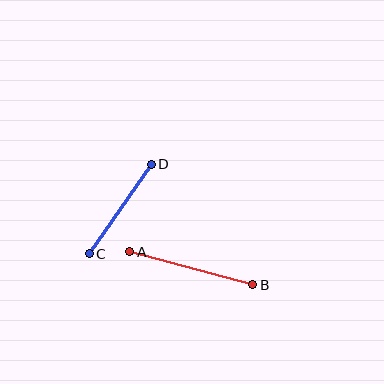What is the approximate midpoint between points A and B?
The midpoint is at approximately (191, 268) pixels.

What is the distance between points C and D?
The distance is approximately 109 pixels.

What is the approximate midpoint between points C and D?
The midpoint is at approximately (120, 209) pixels.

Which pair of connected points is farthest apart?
Points A and B are farthest apart.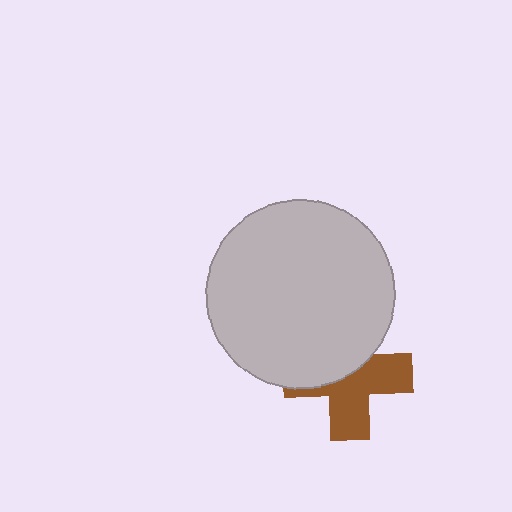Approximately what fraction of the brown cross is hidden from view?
Roughly 46% of the brown cross is hidden behind the light gray circle.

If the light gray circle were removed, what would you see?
You would see the complete brown cross.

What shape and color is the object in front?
The object in front is a light gray circle.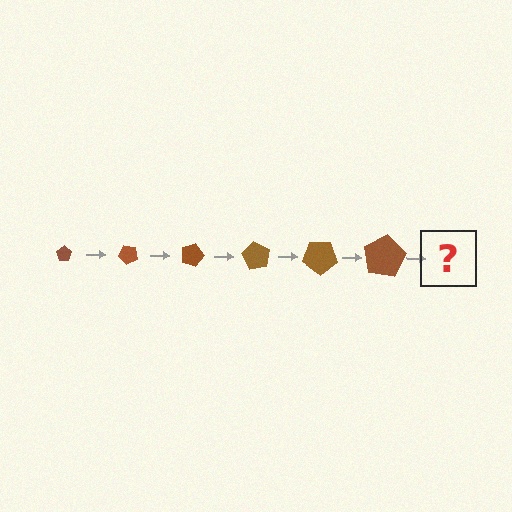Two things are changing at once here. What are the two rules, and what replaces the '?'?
The two rules are that the pentagon grows larger each step and it rotates 45 degrees each step. The '?' should be a pentagon, larger than the previous one and rotated 270 degrees from the start.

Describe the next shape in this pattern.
It should be a pentagon, larger than the previous one and rotated 270 degrees from the start.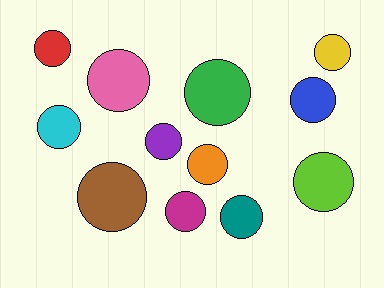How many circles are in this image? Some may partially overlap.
There are 12 circles.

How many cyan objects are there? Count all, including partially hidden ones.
There is 1 cyan object.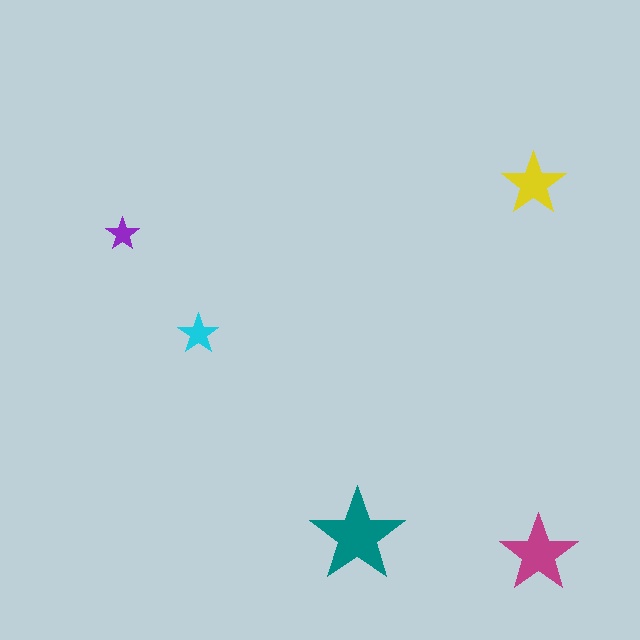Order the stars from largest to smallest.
the teal one, the magenta one, the yellow one, the cyan one, the purple one.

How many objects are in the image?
There are 5 objects in the image.